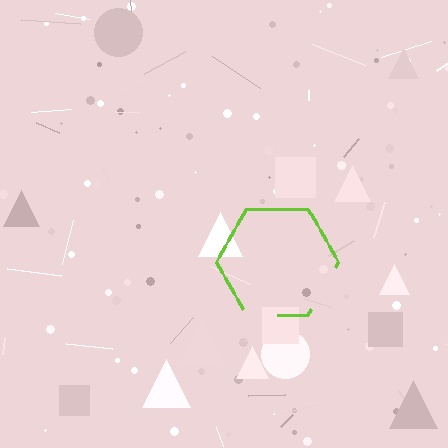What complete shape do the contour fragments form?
The contour fragments form a hexagon.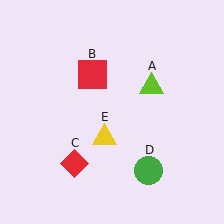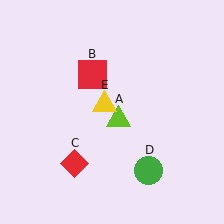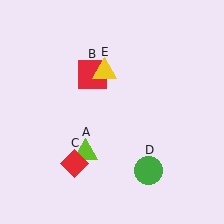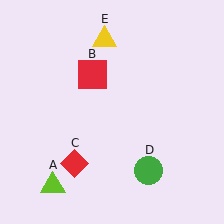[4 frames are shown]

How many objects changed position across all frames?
2 objects changed position: lime triangle (object A), yellow triangle (object E).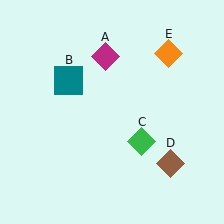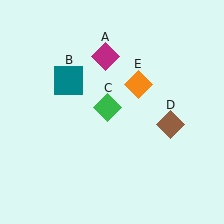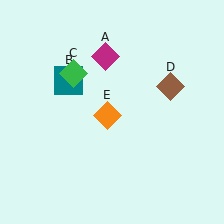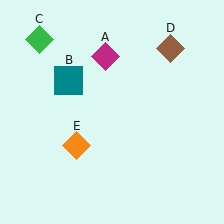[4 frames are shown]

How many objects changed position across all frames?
3 objects changed position: green diamond (object C), brown diamond (object D), orange diamond (object E).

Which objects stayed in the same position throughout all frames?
Magenta diamond (object A) and teal square (object B) remained stationary.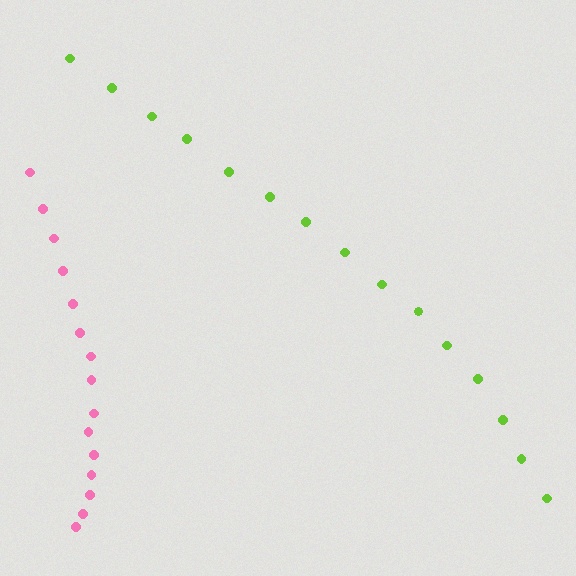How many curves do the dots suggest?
There are 2 distinct paths.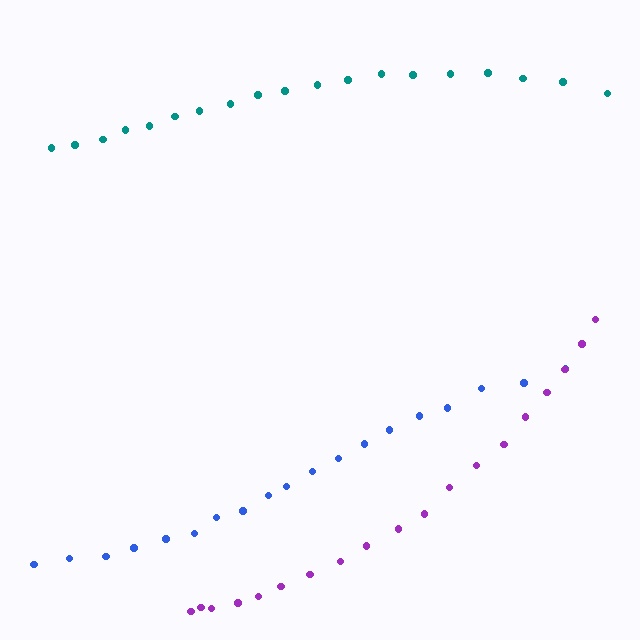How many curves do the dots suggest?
There are 3 distinct paths.